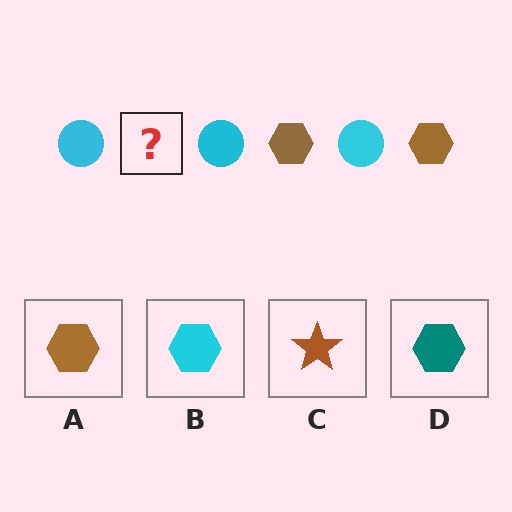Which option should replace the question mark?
Option A.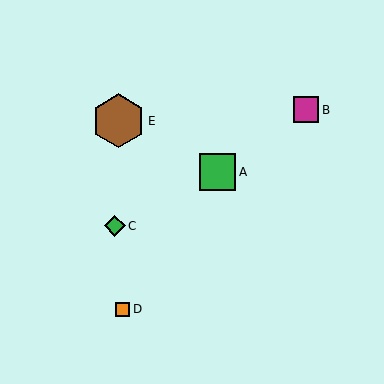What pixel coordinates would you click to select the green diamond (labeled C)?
Click at (115, 226) to select the green diamond C.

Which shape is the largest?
The brown hexagon (labeled E) is the largest.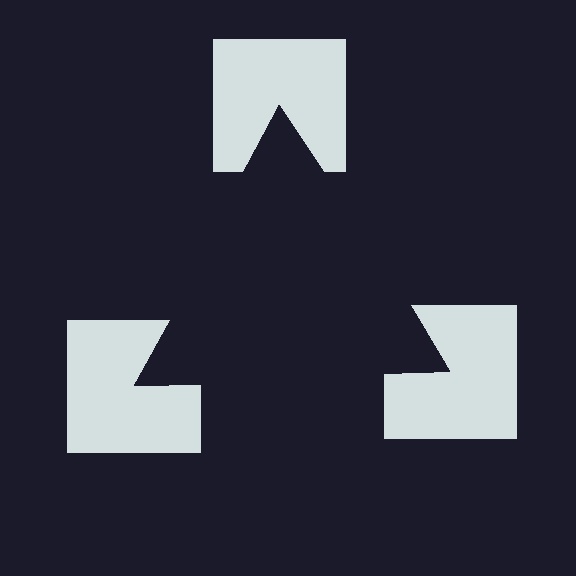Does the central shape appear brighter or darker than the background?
It typically appears slightly darker than the background, even though no actual brightness change is drawn.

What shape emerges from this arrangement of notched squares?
An illusory triangle — its edges are inferred from the aligned wedge cuts in the notched squares, not physically drawn.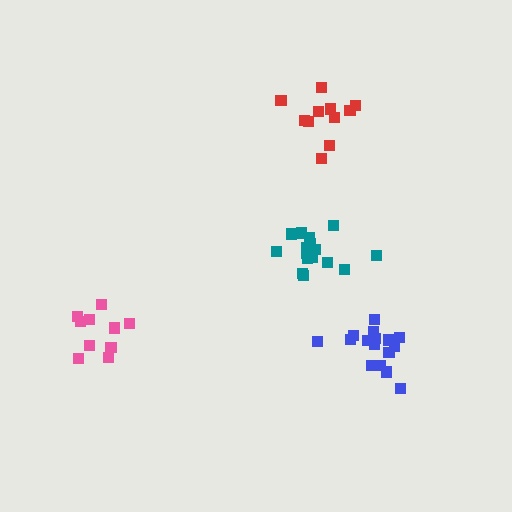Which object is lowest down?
The blue cluster is bottommost.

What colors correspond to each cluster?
The clusters are colored: red, pink, teal, blue.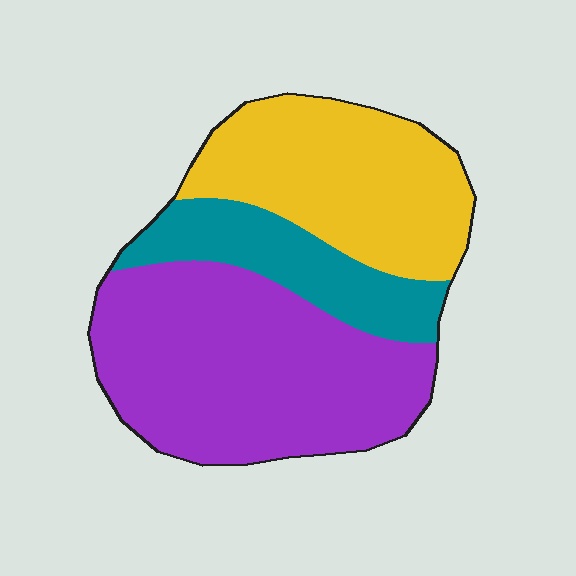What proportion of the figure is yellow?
Yellow covers roughly 35% of the figure.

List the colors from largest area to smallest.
From largest to smallest: purple, yellow, teal.